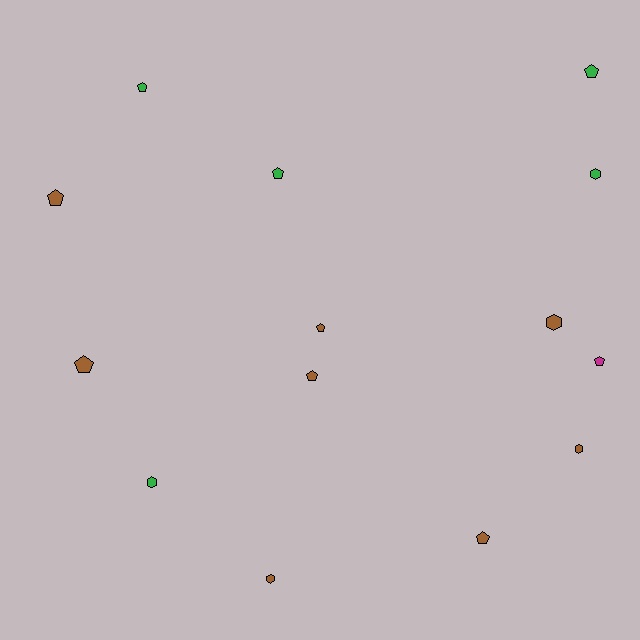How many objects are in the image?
There are 14 objects.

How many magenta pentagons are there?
There is 1 magenta pentagon.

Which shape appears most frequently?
Pentagon, with 9 objects.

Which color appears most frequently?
Brown, with 8 objects.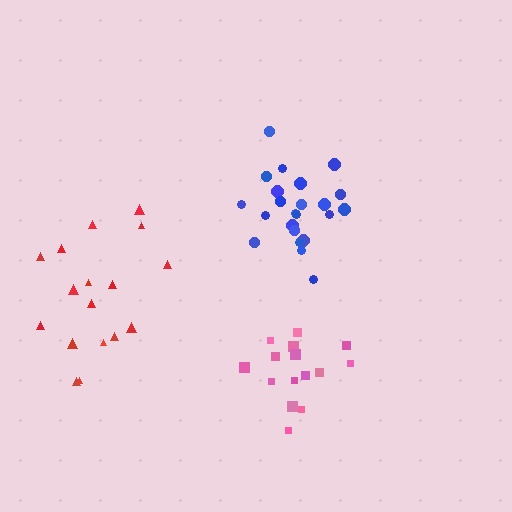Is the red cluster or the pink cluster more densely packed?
Pink.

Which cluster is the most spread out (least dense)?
Red.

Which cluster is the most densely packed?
Blue.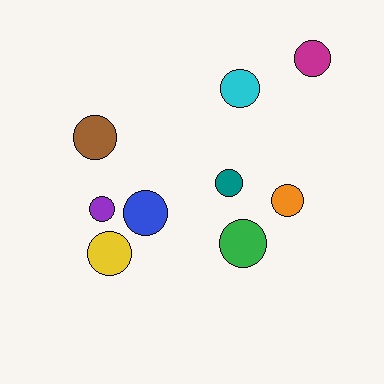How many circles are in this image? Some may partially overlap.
There are 9 circles.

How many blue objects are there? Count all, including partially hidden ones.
There is 1 blue object.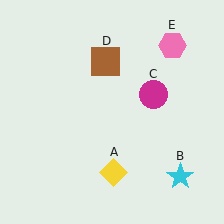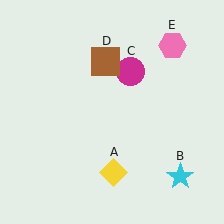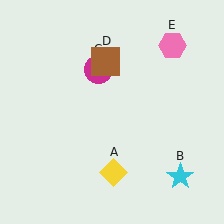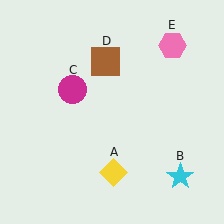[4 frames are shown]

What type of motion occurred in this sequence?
The magenta circle (object C) rotated counterclockwise around the center of the scene.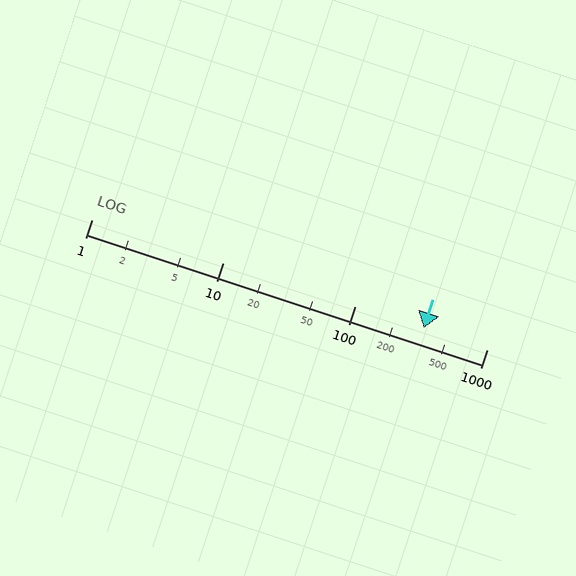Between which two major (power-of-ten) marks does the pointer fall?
The pointer is between 100 and 1000.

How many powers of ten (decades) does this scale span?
The scale spans 3 decades, from 1 to 1000.